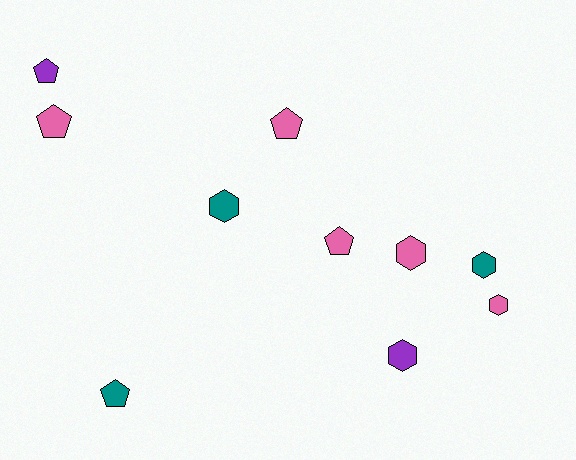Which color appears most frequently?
Pink, with 5 objects.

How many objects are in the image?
There are 10 objects.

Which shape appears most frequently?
Pentagon, with 5 objects.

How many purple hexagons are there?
There is 1 purple hexagon.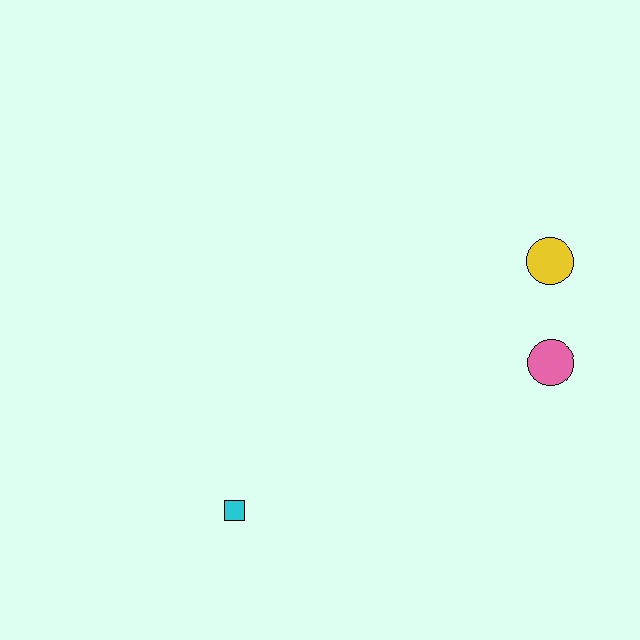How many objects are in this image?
There are 3 objects.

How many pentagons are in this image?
There are no pentagons.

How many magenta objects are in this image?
There are no magenta objects.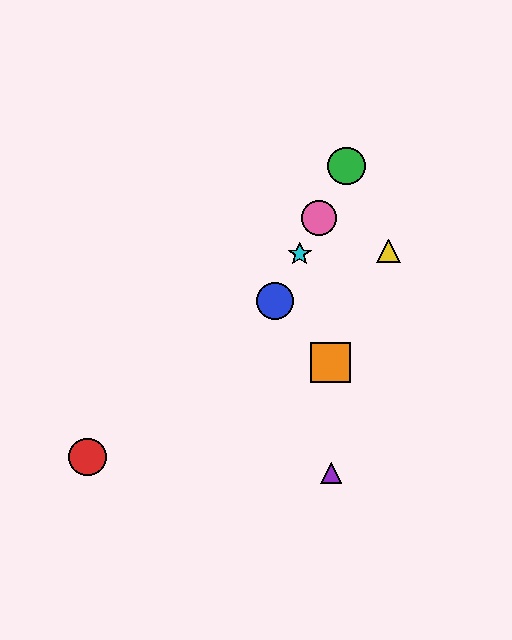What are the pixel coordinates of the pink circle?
The pink circle is at (319, 218).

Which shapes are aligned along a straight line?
The blue circle, the green circle, the cyan star, the pink circle are aligned along a straight line.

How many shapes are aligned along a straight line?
4 shapes (the blue circle, the green circle, the cyan star, the pink circle) are aligned along a straight line.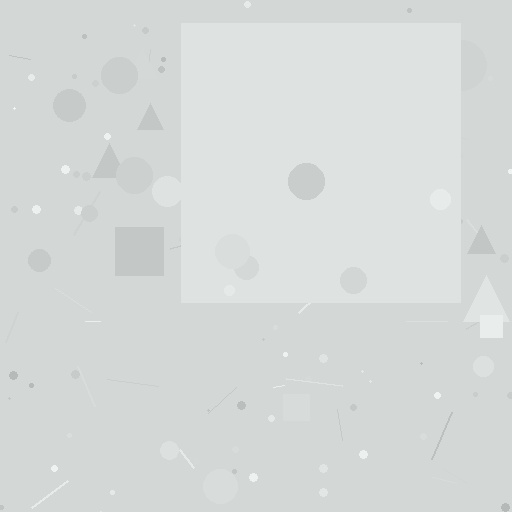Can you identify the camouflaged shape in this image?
The camouflaged shape is a square.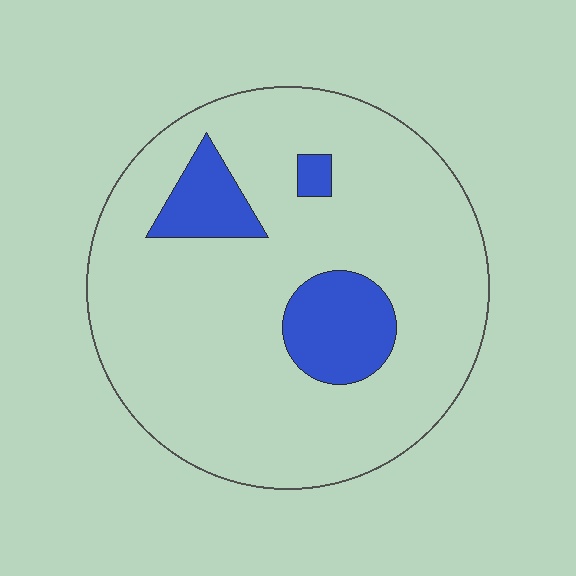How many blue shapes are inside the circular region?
3.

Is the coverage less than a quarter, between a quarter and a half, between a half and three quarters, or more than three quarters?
Less than a quarter.